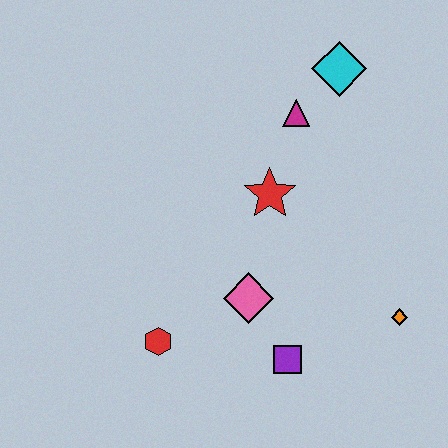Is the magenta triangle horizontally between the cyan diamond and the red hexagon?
Yes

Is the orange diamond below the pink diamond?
Yes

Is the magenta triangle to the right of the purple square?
Yes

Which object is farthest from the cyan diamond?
The red hexagon is farthest from the cyan diamond.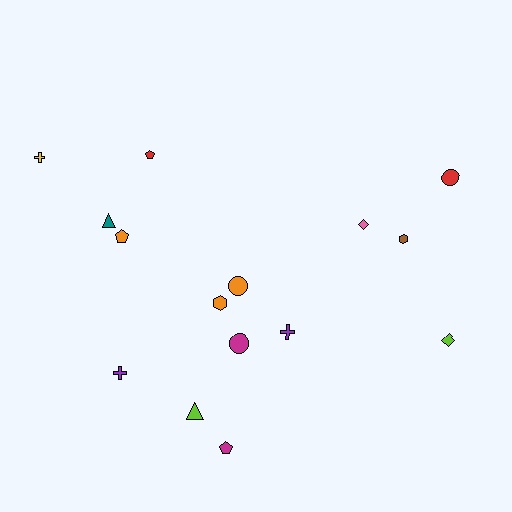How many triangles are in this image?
There are 2 triangles.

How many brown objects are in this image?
There is 1 brown object.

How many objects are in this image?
There are 15 objects.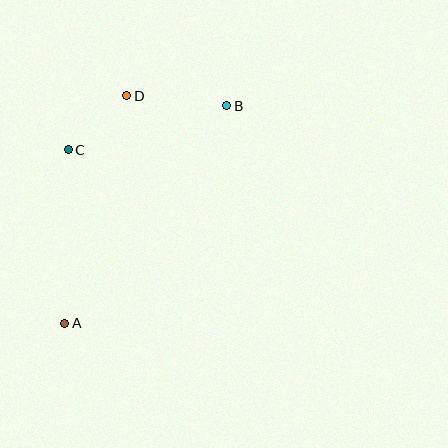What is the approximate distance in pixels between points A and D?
The distance between A and D is approximately 236 pixels.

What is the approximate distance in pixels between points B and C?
The distance between B and C is approximately 164 pixels.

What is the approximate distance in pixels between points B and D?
The distance between B and D is approximately 101 pixels.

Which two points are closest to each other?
Points C and D are closest to each other.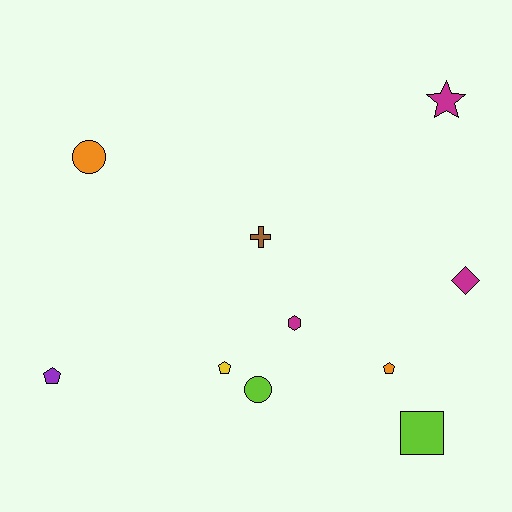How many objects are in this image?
There are 10 objects.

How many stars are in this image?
There is 1 star.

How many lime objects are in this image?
There are 2 lime objects.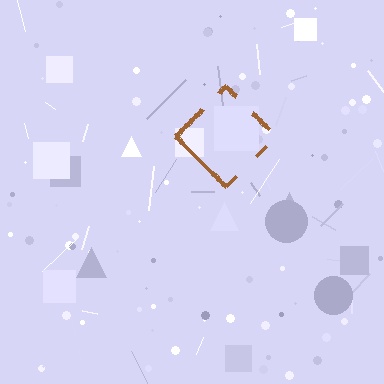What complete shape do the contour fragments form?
The contour fragments form a diamond.